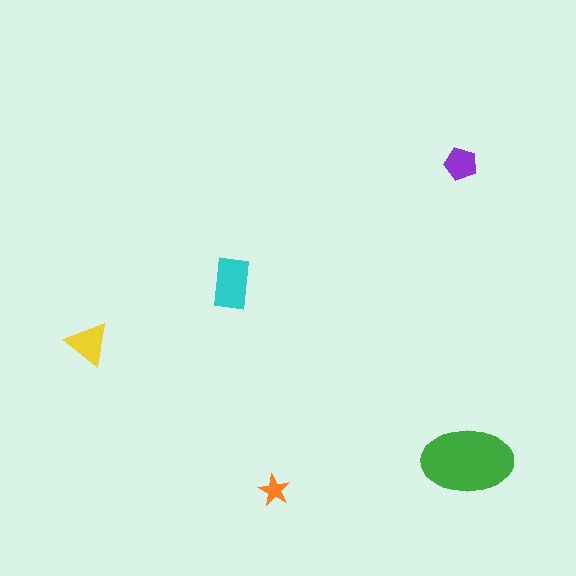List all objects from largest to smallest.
The green ellipse, the cyan rectangle, the yellow triangle, the purple pentagon, the orange star.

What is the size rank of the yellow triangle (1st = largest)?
3rd.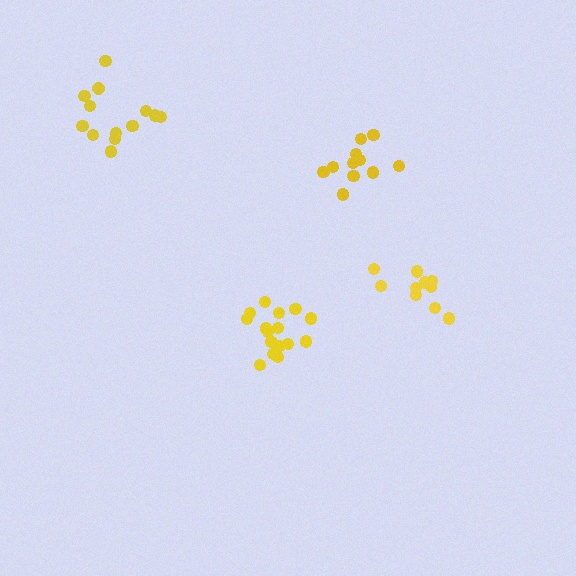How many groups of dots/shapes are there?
There are 4 groups.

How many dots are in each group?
Group 1: 16 dots, Group 2: 10 dots, Group 3: 13 dots, Group 4: 11 dots (50 total).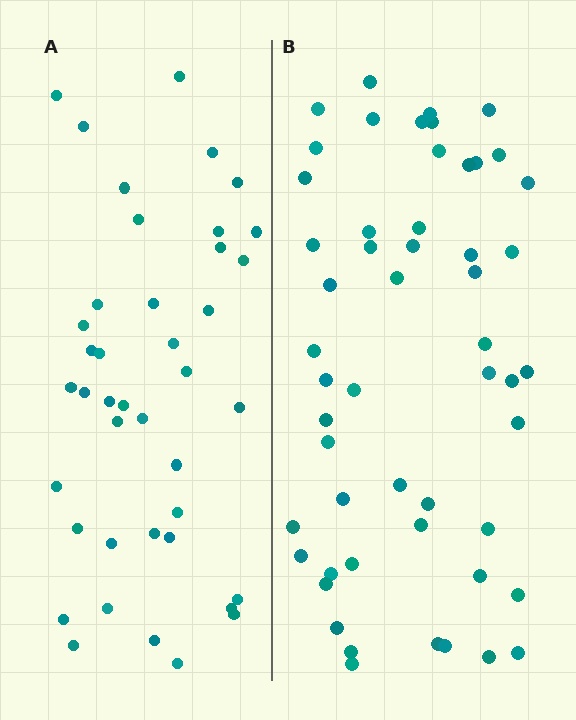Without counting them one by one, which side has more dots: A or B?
Region B (the right region) has more dots.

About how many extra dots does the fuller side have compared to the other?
Region B has roughly 12 or so more dots than region A.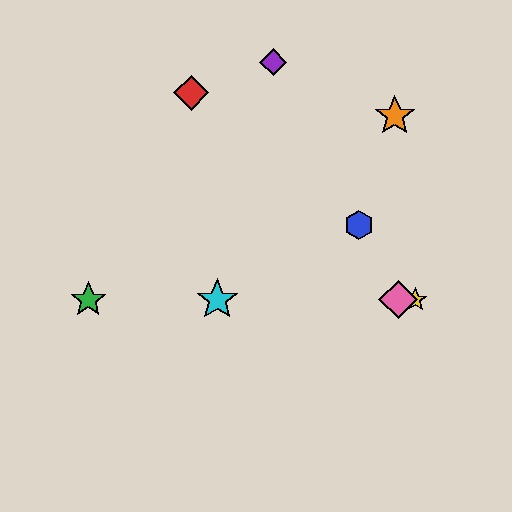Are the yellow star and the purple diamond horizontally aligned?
No, the yellow star is at y≈300 and the purple diamond is at y≈62.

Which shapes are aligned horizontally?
The green star, the yellow star, the cyan star, the pink diamond are aligned horizontally.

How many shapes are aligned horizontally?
4 shapes (the green star, the yellow star, the cyan star, the pink diamond) are aligned horizontally.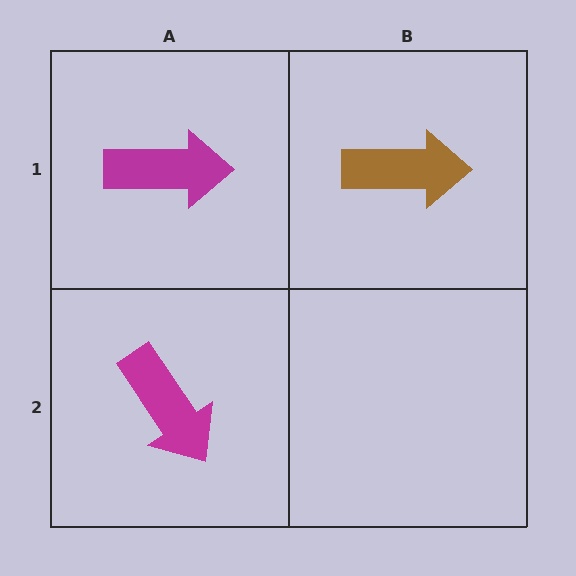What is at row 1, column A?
A magenta arrow.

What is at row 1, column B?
A brown arrow.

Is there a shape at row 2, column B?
No, that cell is empty.